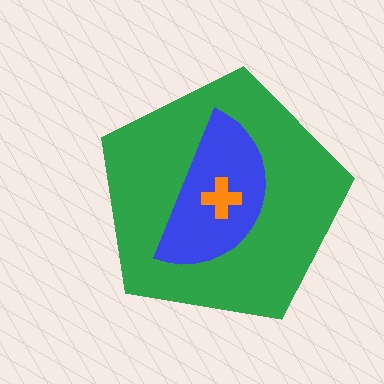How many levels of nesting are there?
3.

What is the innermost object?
The orange cross.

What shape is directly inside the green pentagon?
The blue semicircle.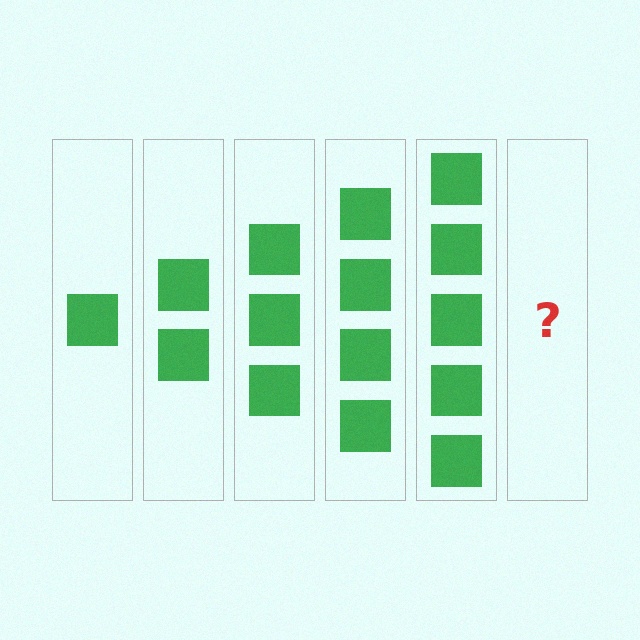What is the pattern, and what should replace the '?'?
The pattern is that each step adds one more square. The '?' should be 6 squares.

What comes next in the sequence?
The next element should be 6 squares.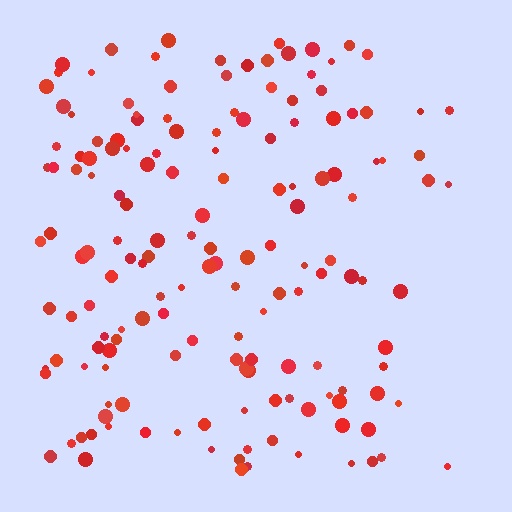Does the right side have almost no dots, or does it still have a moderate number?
Still a moderate number, just noticeably fewer than the left.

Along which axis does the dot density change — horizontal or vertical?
Horizontal.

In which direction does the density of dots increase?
From right to left, with the left side densest.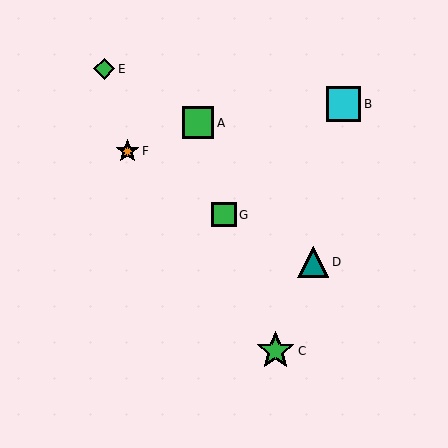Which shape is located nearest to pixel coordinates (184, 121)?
The green square (labeled A) at (198, 123) is nearest to that location.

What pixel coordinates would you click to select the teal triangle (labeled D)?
Click at (313, 262) to select the teal triangle D.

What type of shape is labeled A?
Shape A is a green square.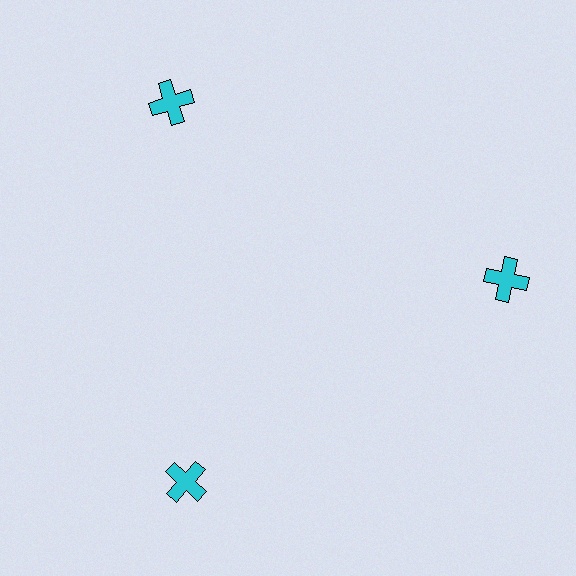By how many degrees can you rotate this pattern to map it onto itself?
The pattern maps onto itself every 120 degrees of rotation.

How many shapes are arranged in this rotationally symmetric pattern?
There are 3 shapes, arranged in 3 groups of 1.